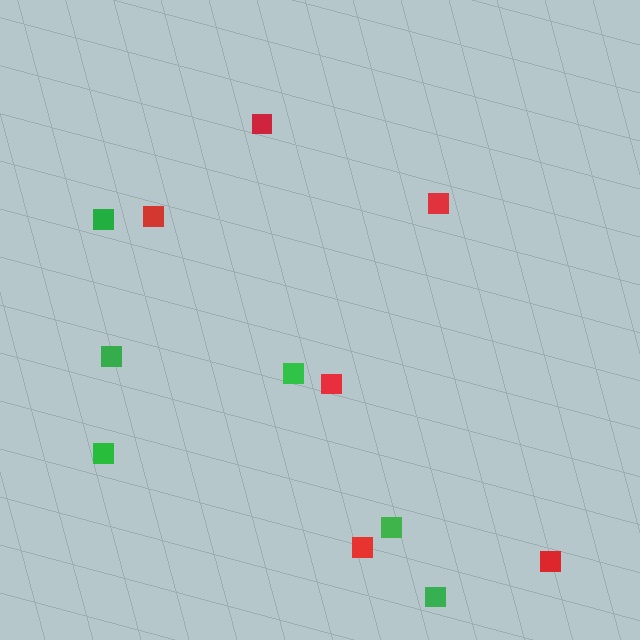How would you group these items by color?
There are 2 groups: one group of red squares (6) and one group of green squares (6).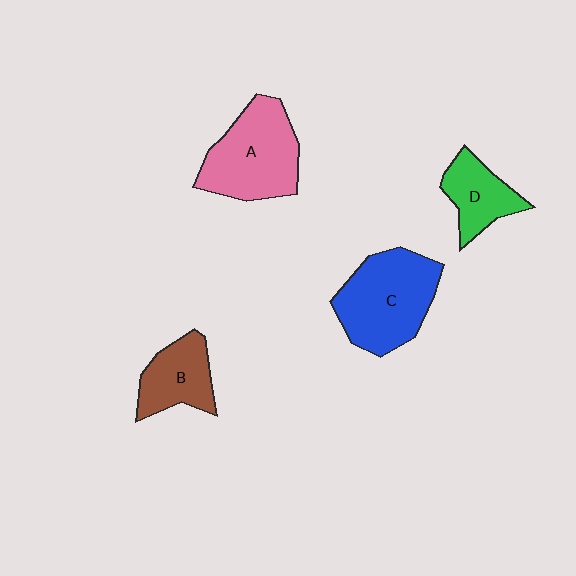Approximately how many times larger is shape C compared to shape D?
Approximately 1.9 times.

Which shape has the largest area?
Shape C (blue).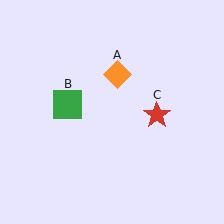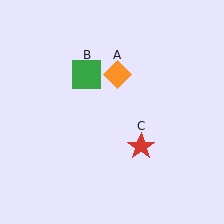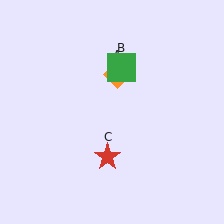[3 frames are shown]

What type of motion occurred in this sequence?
The green square (object B), red star (object C) rotated clockwise around the center of the scene.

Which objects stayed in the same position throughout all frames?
Orange diamond (object A) remained stationary.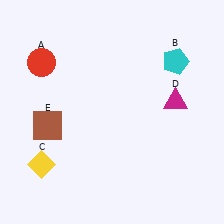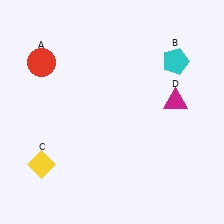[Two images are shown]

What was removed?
The brown square (E) was removed in Image 2.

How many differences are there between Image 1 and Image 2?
There is 1 difference between the two images.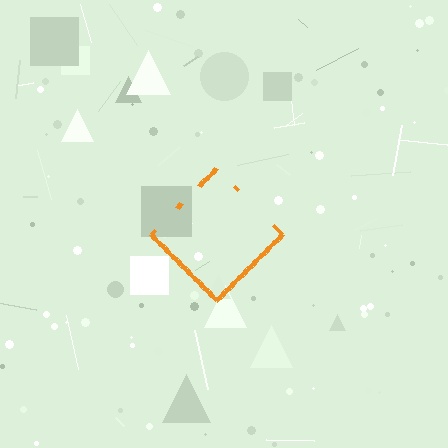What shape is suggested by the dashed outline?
The dashed outline suggests a diamond.